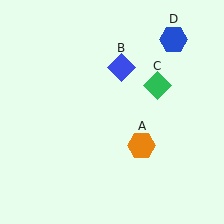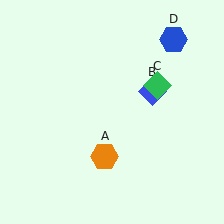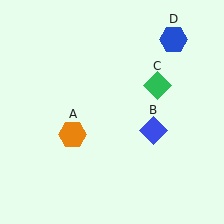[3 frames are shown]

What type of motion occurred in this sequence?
The orange hexagon (object A), blue diamond (object B) rotated clockwise around the center of the scene.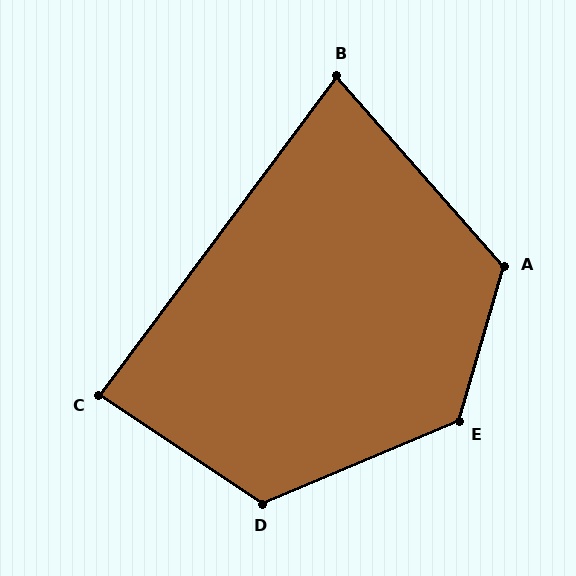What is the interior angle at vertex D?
Approximately 124 degrees (obtuse).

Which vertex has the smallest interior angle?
B, at approximately 78 degrees.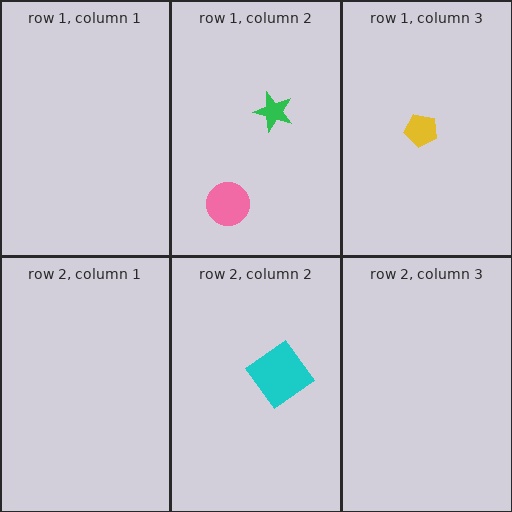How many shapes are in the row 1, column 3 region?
1.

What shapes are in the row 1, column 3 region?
The yellow pentagon.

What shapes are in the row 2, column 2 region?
The cyan diamond.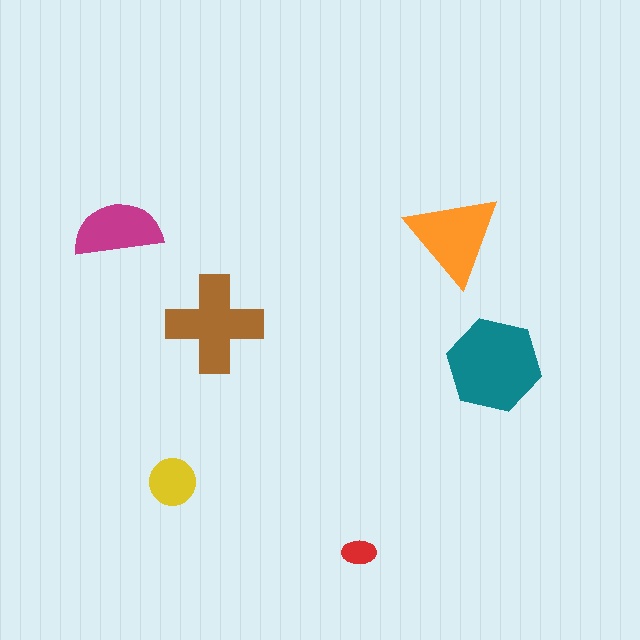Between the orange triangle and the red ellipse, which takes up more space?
The orange triangle.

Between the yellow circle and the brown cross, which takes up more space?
The brown cross.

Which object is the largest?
The teal hexagon.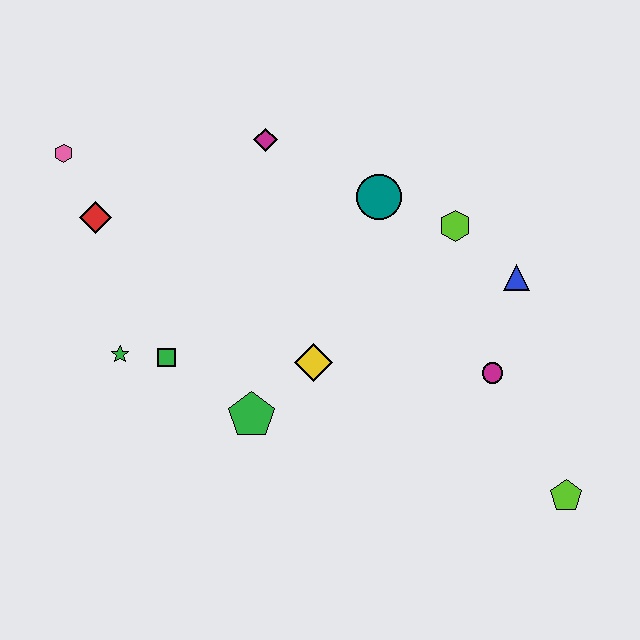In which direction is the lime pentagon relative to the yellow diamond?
The lime pentagon is to the right of the yellow diamond.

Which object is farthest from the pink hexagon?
The lime pentagon is farthest from the pink hexagon.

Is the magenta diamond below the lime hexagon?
No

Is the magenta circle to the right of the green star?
Yes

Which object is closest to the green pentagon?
The yellow diamond is closest to the green pentagon.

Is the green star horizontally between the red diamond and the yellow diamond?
Yes